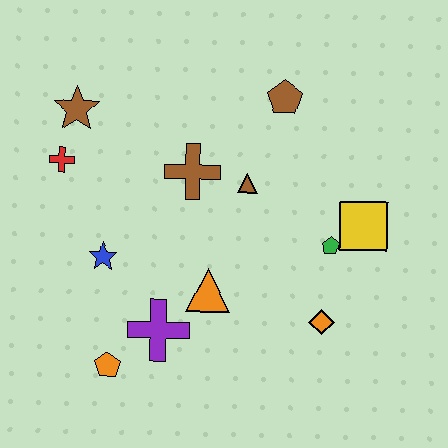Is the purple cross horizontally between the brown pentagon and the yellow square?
No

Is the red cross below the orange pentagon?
No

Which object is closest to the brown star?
The red cross is closest to the brown star.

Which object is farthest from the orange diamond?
The brown star is farthest from the orange diamond.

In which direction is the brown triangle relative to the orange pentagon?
The brown triangle is above the orange pentagon.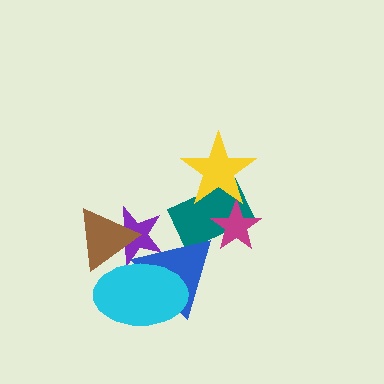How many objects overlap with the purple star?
3 objects overlap with the purple star.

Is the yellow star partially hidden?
Yes, it is partially covered by another shape.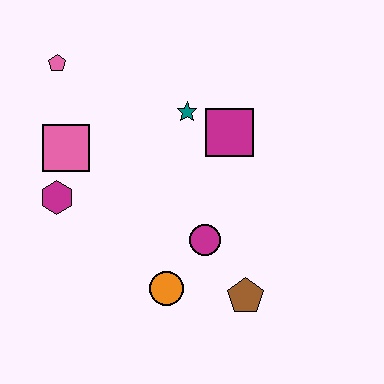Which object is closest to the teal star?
The magenta square is closest to the teal star.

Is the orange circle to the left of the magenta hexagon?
No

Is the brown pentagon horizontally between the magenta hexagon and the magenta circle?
No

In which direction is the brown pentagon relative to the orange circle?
The brown pentagon is to the right of the orange circle.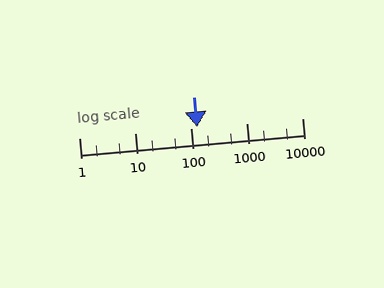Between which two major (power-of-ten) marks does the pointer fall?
The pointer is between 100 and 1000.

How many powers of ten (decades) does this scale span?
The scale spans 4 decades, from 1 to 10000.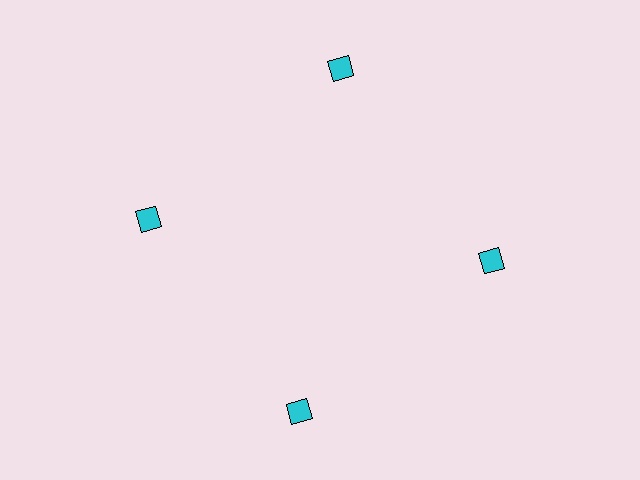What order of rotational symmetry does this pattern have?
This pattern has 4-fold rotational symmetry.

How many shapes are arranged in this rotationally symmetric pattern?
There are 4 shapes, arranged in 4 groups of 1.